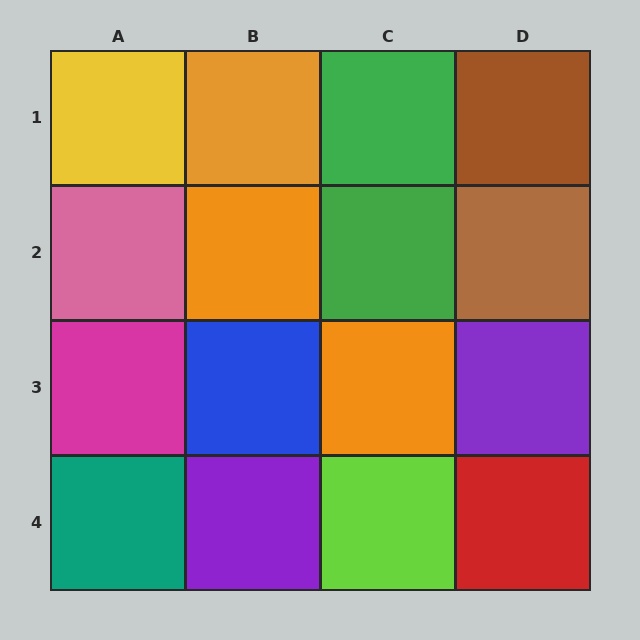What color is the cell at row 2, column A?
Pink.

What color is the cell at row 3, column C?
Orange.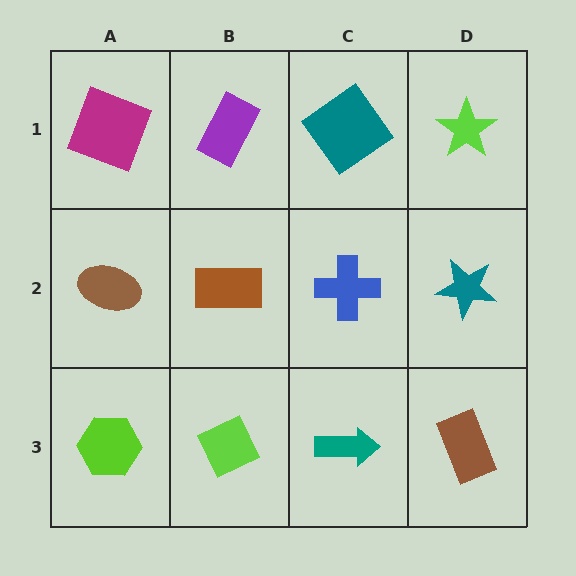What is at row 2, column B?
A brown rectangle.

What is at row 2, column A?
A brown ellipse.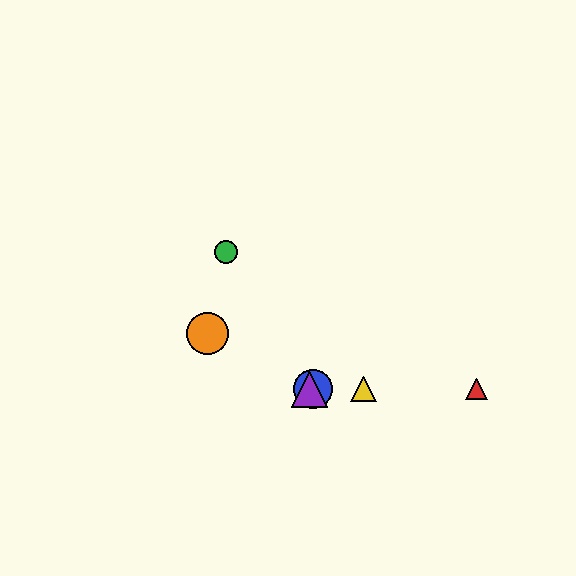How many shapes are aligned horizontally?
4 shapes (the red triangle, the blue circle, the yellow triangle, the purple triangle) are aligned horizontally.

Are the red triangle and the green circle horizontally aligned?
No, the red triangle is at y≈389 and the green circle is at y≈252.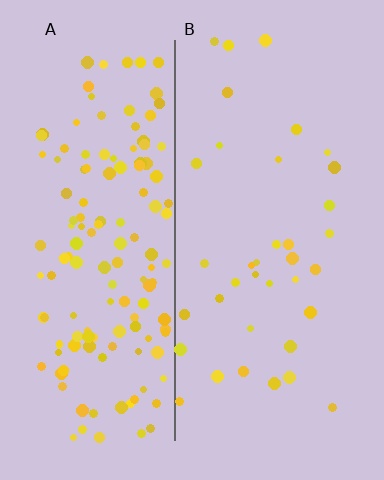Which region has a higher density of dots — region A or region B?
A (the left).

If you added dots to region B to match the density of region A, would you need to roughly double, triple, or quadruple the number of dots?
Approximately quadruple.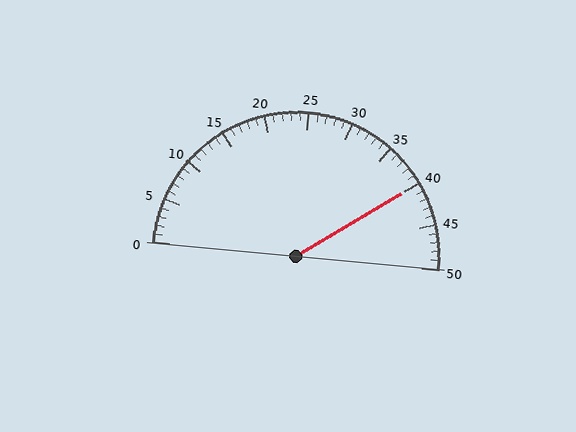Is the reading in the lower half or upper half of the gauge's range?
The reading is in the upper half of the range (0 to 50).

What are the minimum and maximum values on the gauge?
The gauge ranges from 0 to 50.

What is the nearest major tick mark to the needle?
The nearest major tick mark is 40.